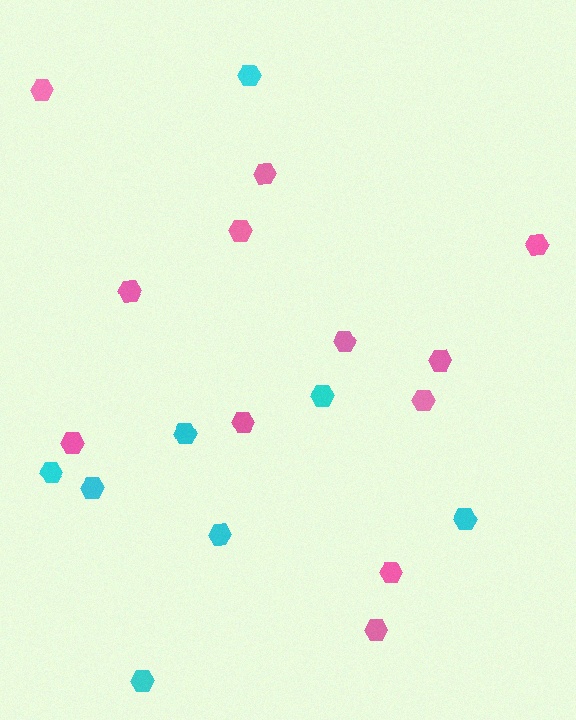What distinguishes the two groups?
There are 2 groups: one group of pink hexagons (12) and one group of cyan hexagons (8).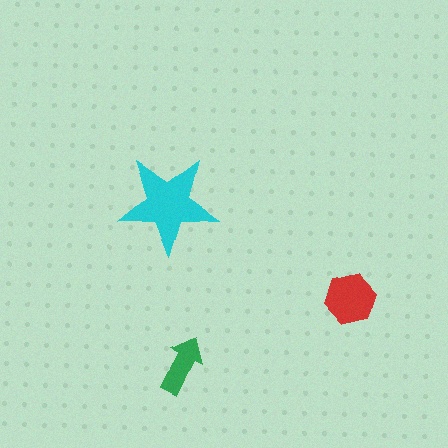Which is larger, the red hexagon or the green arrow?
The red hexagon.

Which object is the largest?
The cyan star.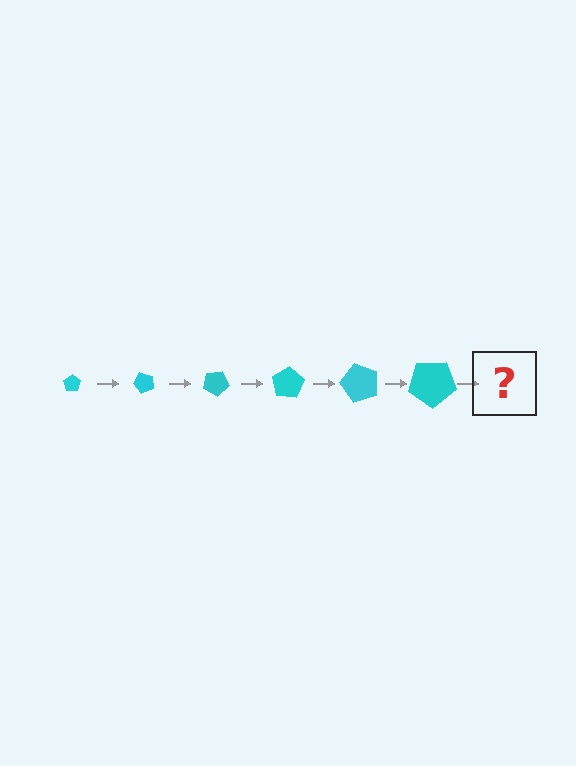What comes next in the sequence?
The next element should be a pentagon, larger than the previous one and rotated 300 degrees from the start.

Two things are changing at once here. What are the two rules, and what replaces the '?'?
The two rules are that the pentagon grows larger each step and it rotates 50 degrees each step. The '?' should be a pentagon, larger than the previous one and rotated 300 degrees from the start.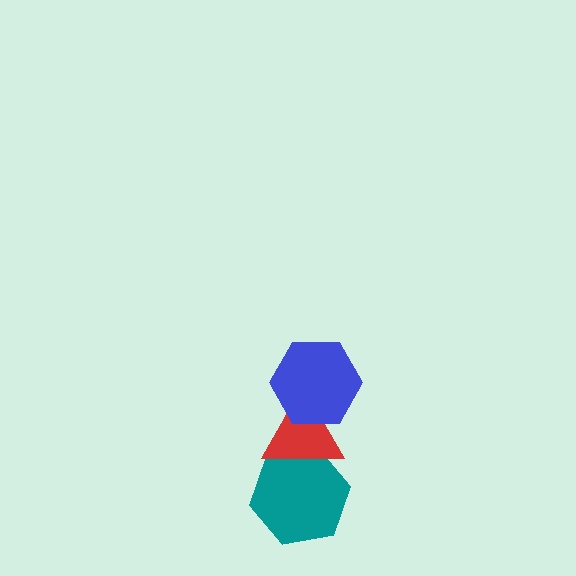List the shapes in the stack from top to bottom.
From top to bottom: the blue hexagon, the red triangle, the teal hexagon.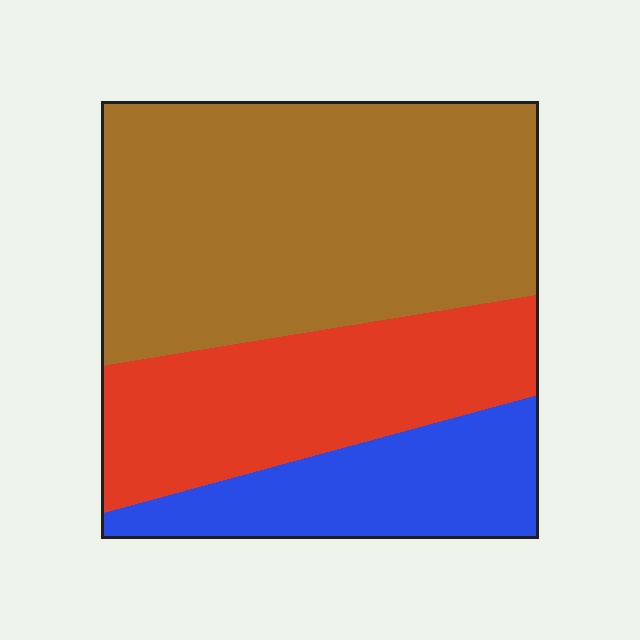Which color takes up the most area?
Brown, at roughly 50%.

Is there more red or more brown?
Brown.